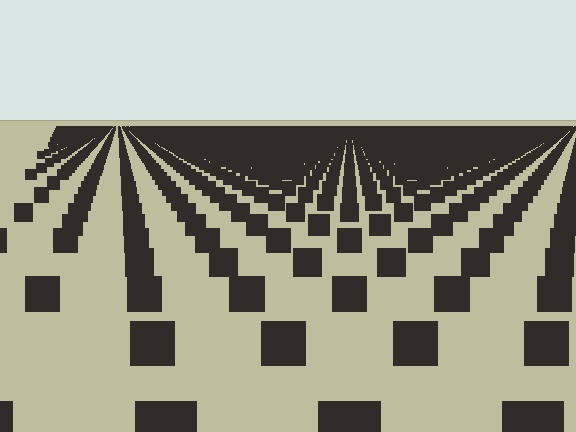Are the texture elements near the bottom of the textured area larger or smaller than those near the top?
Larger. Near the bottom, elements are closer to the viewer and appear at a bigger on-screen size.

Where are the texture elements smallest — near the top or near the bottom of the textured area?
Near the top.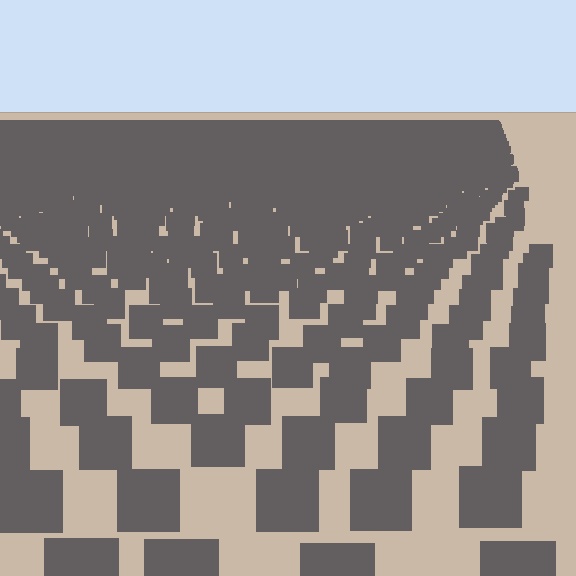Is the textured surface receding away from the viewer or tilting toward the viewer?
The surface is receding away from the viewer. Texture elements get smaller and denser toward the top.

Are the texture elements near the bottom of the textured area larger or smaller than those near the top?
Larger. Near the bottom, elements are closer to the viewer and appear at a bigger on-screen size.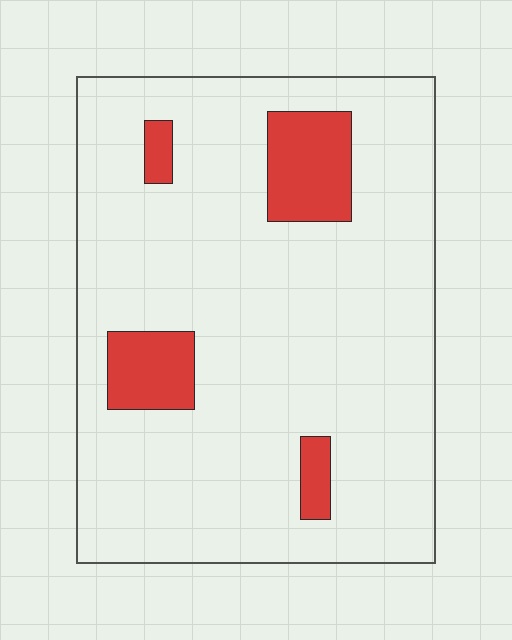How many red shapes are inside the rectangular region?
4.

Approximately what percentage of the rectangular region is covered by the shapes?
Approximately 10%.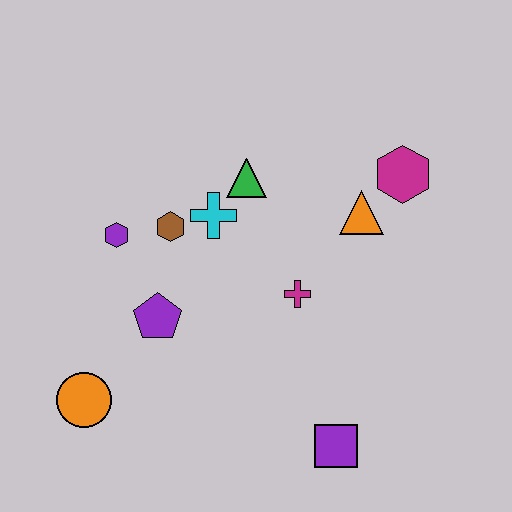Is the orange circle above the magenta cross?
No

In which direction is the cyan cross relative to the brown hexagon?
The cyan cross is to the right of the brown hexagon.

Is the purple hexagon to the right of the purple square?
No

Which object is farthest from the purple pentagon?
The magenta hexagon is farthest from the purple pentagon.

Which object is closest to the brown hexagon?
The cyan cross is closest to the brown hexagon.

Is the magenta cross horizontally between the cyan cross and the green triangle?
No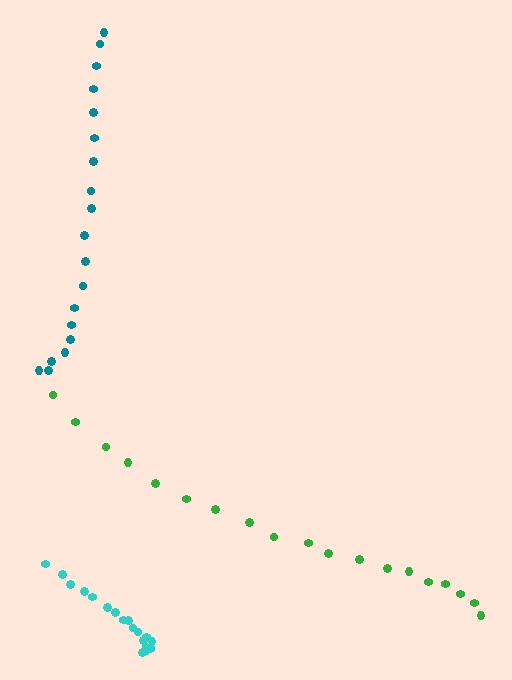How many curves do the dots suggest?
There are 3 distinct paths.